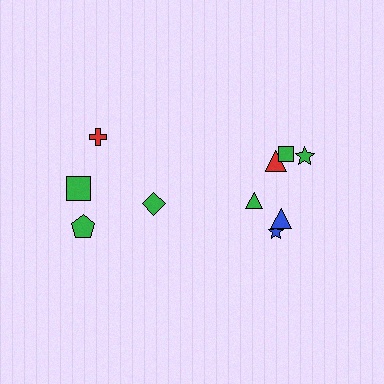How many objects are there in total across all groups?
There are 10 objects.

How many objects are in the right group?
There are 6 objects.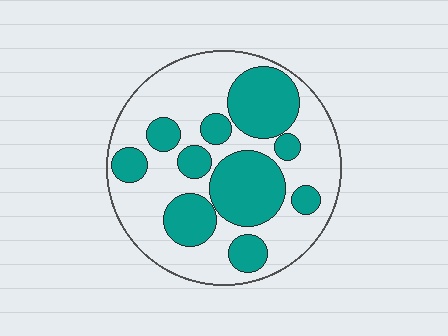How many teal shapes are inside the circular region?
10.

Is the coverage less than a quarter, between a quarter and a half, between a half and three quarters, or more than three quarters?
Between a quarter and a half.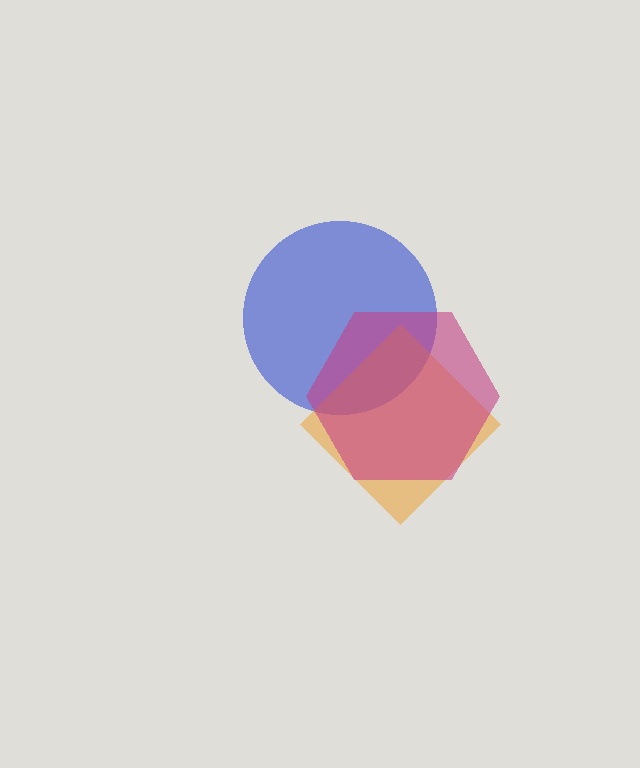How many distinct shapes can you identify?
There are 3 distinct shapes: a blue circle, an orange diamond, a magenta hexagon.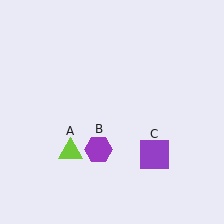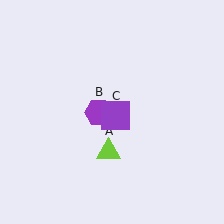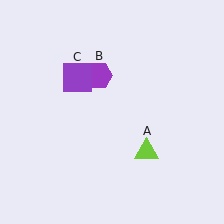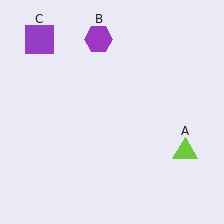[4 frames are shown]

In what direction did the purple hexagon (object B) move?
The purple hexagon (object B) moved up.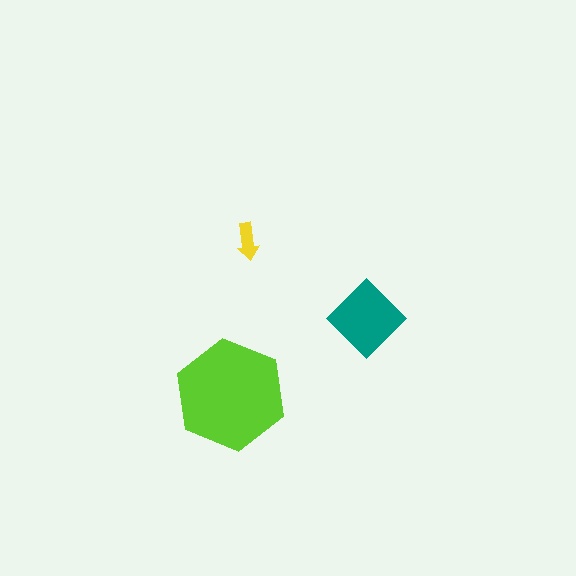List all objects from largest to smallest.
The lime hexagon, the teal diamond, the yellow arrow.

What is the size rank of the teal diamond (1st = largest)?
2nd.